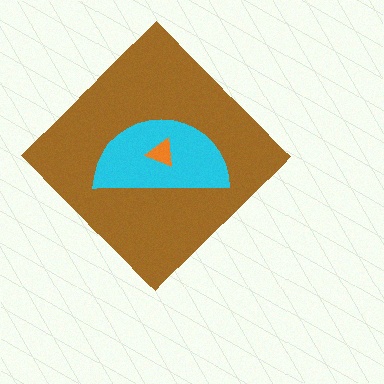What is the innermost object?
The orange triangle.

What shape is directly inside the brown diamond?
The cyan semicircle.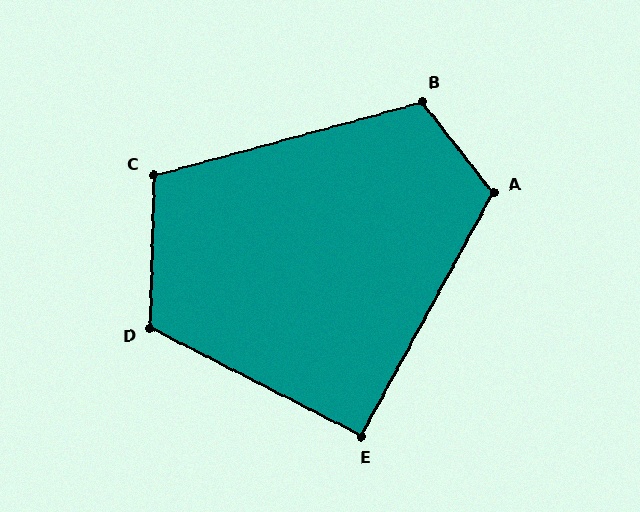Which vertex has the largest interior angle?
D, at approximately 116 degrees.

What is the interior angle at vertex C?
Approximately 107 degrees (obtuse).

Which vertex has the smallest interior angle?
E, at approximately 91 degrees.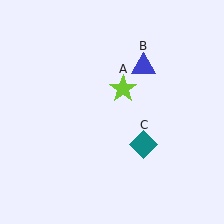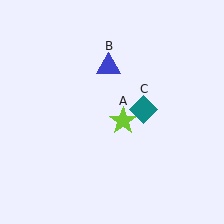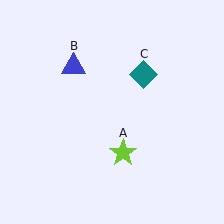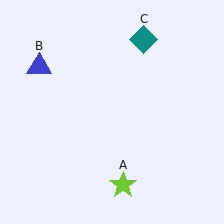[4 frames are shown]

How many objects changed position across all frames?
3 objects changed position: lime star (object A), blue triangle (object B), teal diamond (object C).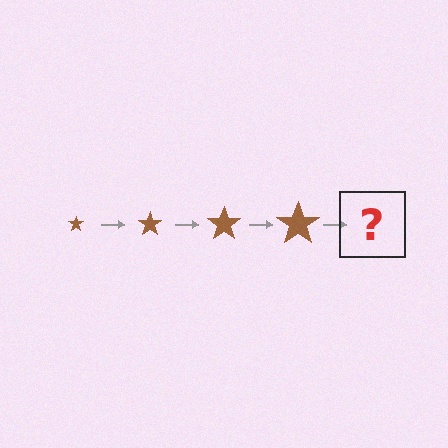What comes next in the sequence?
The next element should be a brown star, larger than the previous one.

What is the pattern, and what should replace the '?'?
The pattern is that the star gets progressively larger each step. The '?' should be a brown star, larger than the previous one.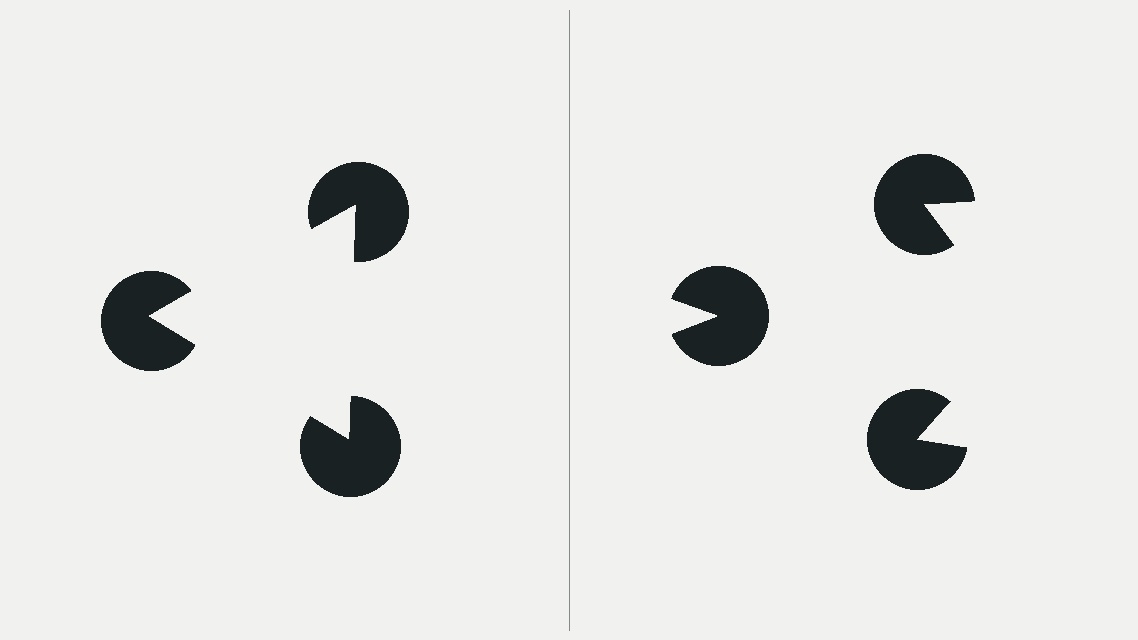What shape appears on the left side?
An illusory triangle.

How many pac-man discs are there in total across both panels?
6 — 3 on each side.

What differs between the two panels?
The pac-man discs are positioned identically on both sides; only the wedge orientations differ. On the left they align to a triangle; on the right they are misaligned.